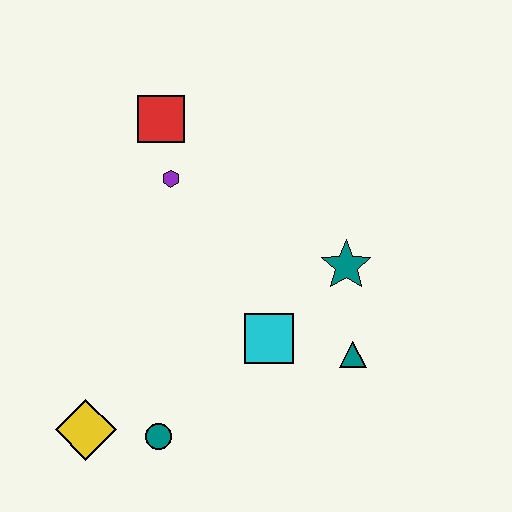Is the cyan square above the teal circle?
Yes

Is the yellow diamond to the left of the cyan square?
Yes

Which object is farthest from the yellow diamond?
The red square is farthest from the yellow diamond.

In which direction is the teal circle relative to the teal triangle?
The teal circle is to the left of the teal triangle.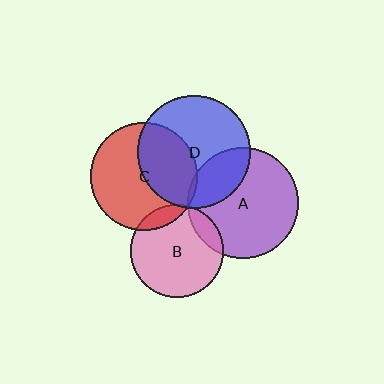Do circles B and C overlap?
Yes.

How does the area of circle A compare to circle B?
Approximately 1.4 times.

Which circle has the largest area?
Circle D (blue).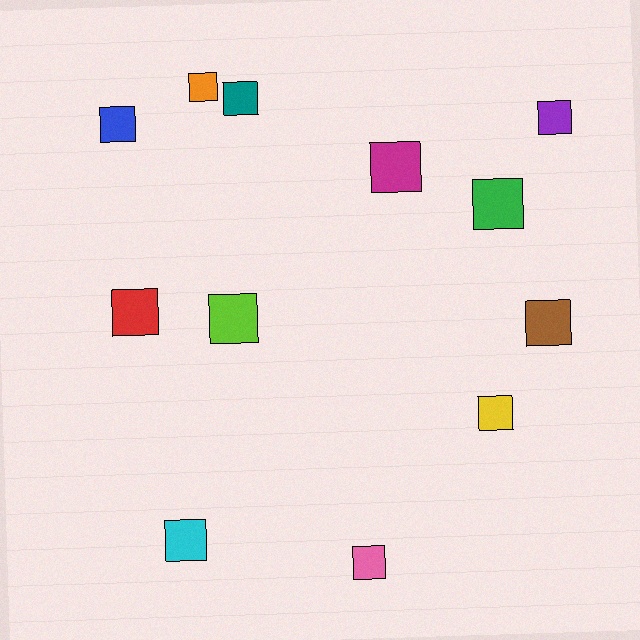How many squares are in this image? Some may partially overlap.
There are 12 squares.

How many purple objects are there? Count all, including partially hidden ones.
There is 1 purple object.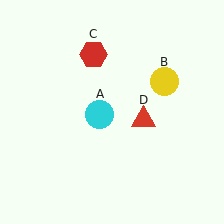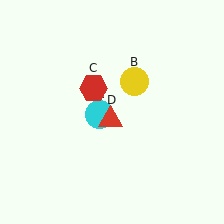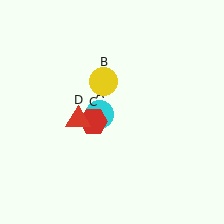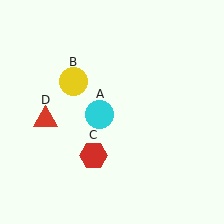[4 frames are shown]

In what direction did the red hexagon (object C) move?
The red hexagon (object C) moved down.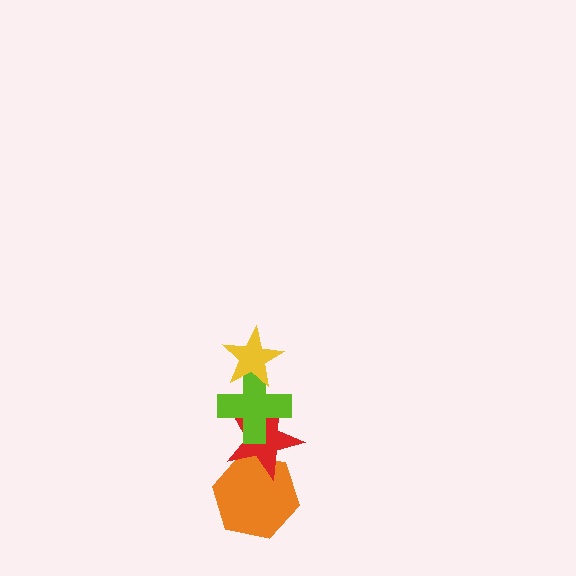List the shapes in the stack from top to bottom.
From top to bottom: the yellow star, the lime cross, the red star, the orange hexagon.